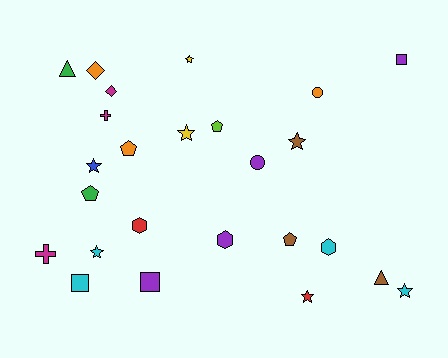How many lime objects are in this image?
There is 1 lime object.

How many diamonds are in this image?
There are 2 diamonds.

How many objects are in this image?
There are 25 objects.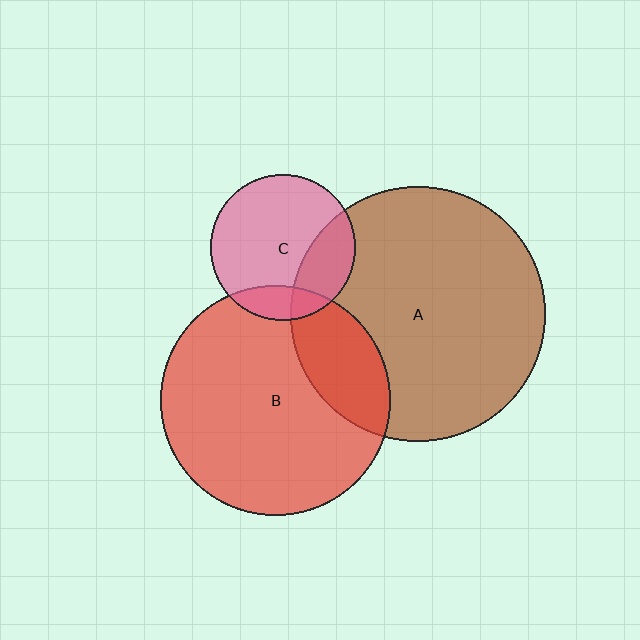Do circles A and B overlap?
Yes.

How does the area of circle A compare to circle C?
Approximately 3.1 times.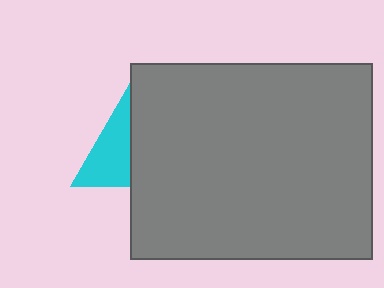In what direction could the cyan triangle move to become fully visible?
The cyan triangle could move left. That would shift it out from behind the gray rectangle entirely.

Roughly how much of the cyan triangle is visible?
A small part of it is visible (roughly 39%).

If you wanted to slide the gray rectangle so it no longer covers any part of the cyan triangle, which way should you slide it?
Slide it right — that is the most direct way to separate the two shapes.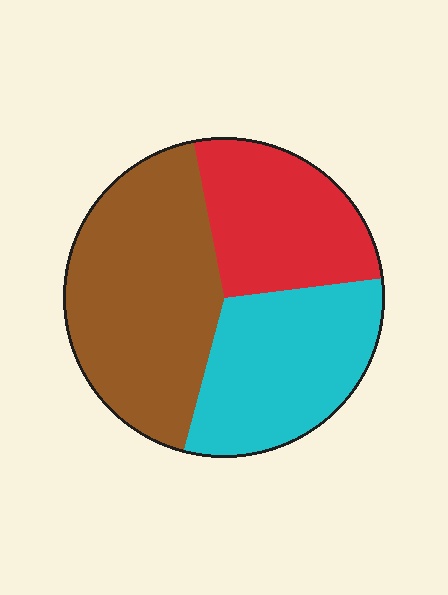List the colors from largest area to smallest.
From largest to smallest: brown, cyan, red.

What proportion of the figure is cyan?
Cyan covers around 30% of the figure.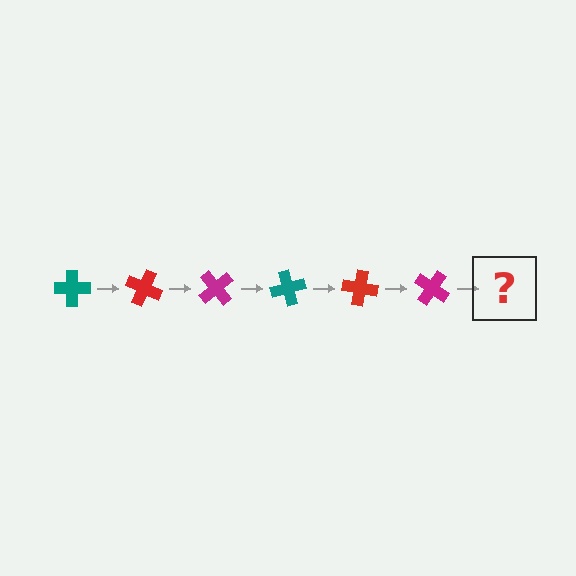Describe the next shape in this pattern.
It should be a teal cross, rotated 150 degrees from the start.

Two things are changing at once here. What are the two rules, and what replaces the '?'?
The two rules are that it rotates 25 degrees each step and the color cycles through teal, red, and magenta. The '?' should be a teal cross, rotated 150 degrees from the start.